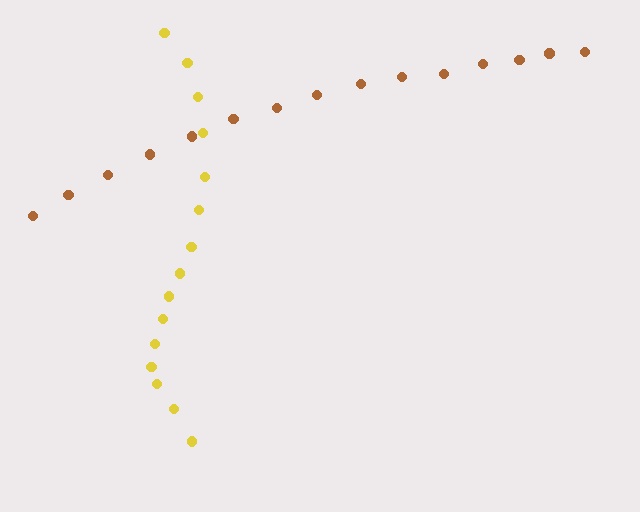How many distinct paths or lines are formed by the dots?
There are 2 distinct paths.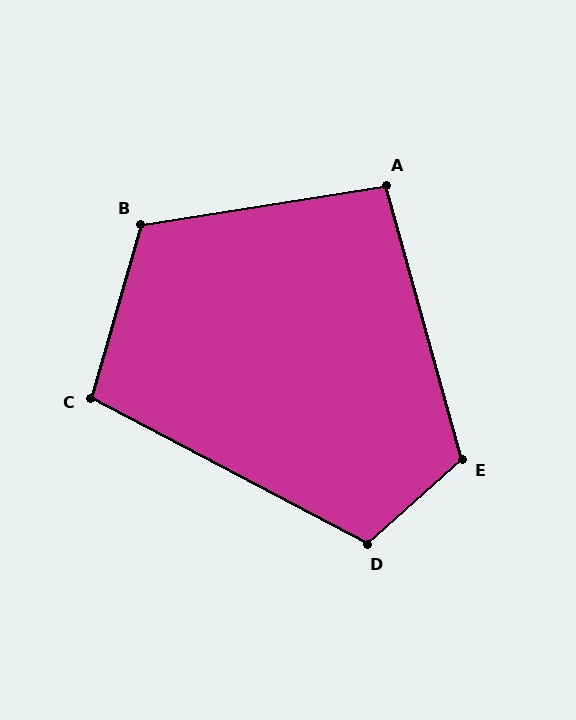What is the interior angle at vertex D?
Approximately 110 degrees (obtuse).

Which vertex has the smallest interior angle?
A, at approximately 96 degrees.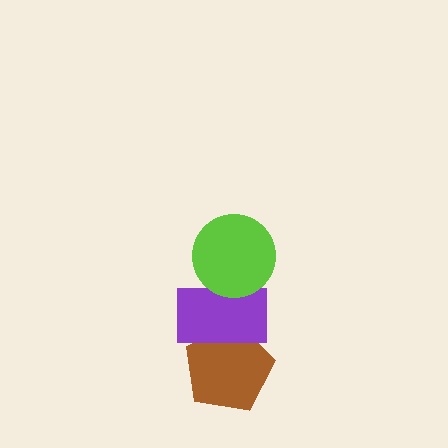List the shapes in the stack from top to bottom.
From top to bottom: the lime circle, the purple rectangle, the brown pentagon.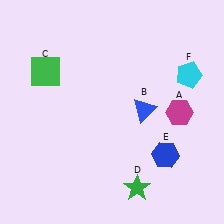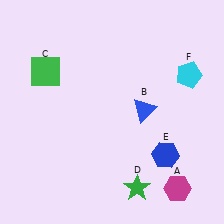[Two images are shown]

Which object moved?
The magenta hexagon (A) moved down.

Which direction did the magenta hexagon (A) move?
The magenta hexagon (A) moved down.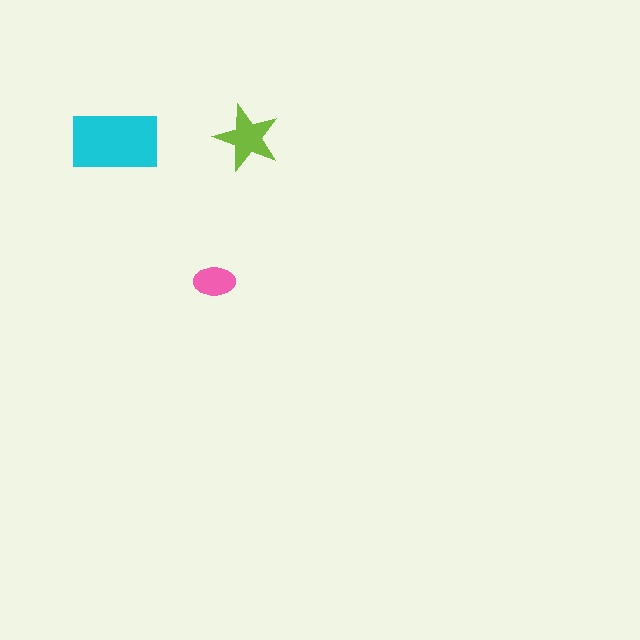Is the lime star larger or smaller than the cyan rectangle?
Smaller.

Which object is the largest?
The cyan rectangle.